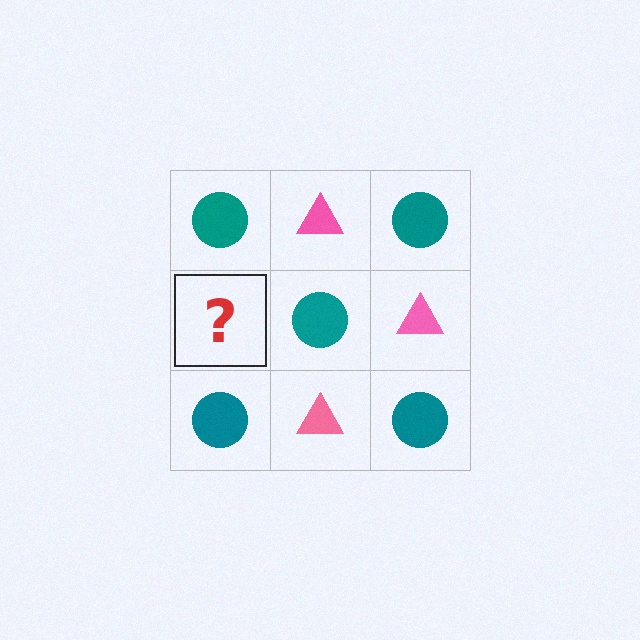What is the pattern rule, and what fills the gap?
The rule is that it alternates teal circle and pink triangle in a checkerboard pattern. The gap should be filled with a pink triangle.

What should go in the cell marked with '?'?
The missing cell should contain a pink triangle.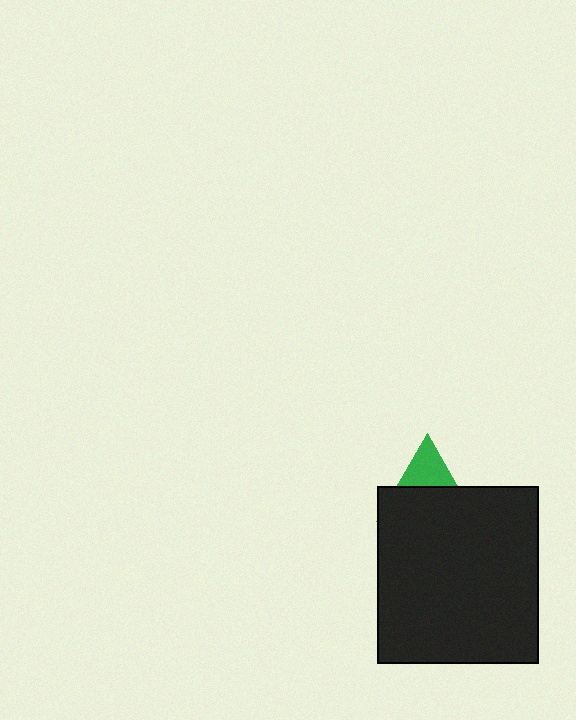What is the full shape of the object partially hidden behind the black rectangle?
The partially hidden object is a green triangle.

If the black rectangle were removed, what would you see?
You would see the complete green triangle.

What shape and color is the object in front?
The object in front is a black rectangle.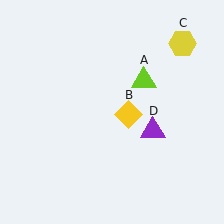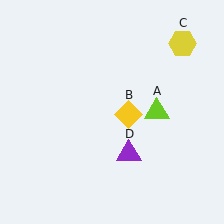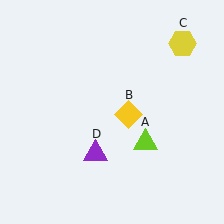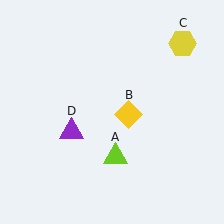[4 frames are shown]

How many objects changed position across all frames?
2 objects changed position: lime triangle (object A), purple triangle (object D).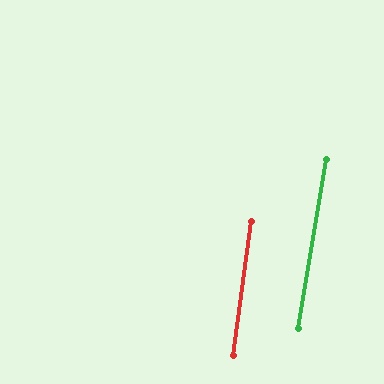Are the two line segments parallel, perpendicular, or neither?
Parallel — their directions differ by only 1.8°.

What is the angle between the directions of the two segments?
Approximately 2 degrees.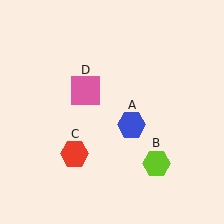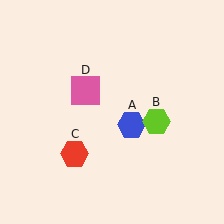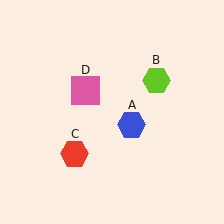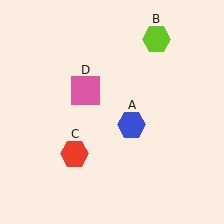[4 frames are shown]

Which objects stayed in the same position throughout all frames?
Blue hexagon (object A) and red hexagon (object C) and pink square (object D) remained stationary.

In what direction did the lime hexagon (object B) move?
The lime hexagon (object B) moved up.